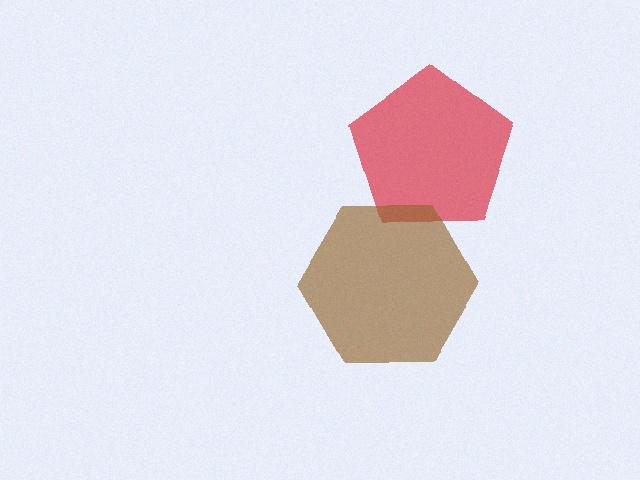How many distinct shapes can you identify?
There are 2 distinct shapes: a red pentagon, a brown hexagon.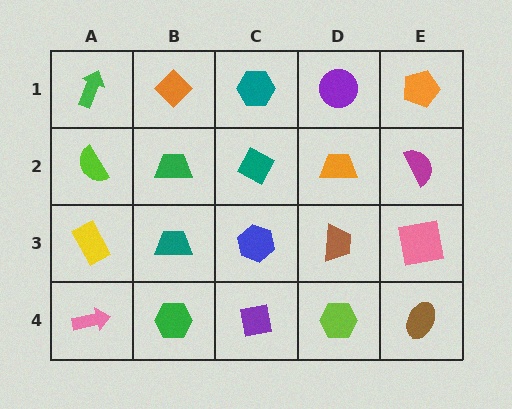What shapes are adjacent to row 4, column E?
A pink square (row 3, column E), a lime hexagon (row 4, column D).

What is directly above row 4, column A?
A yellow rectangle.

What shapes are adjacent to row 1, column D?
An orange trapezoid (row 2, column D), a teal hexagon (row 1, column C), an orange pentagon (row 1, column E).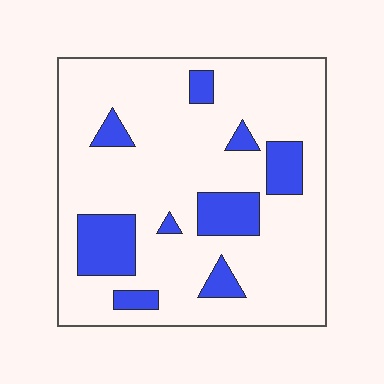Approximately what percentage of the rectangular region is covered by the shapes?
Approximately 20%.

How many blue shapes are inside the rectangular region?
9.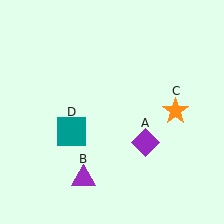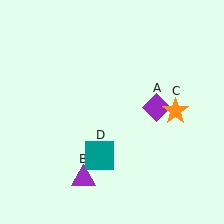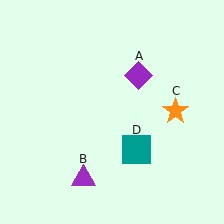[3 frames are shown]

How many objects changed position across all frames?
2 objects changed position: purple diamond (object A), teal square (object D).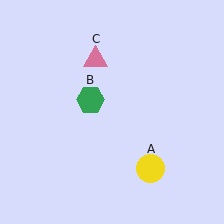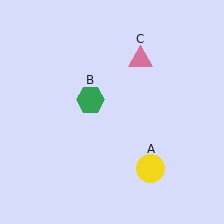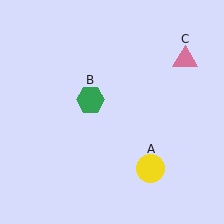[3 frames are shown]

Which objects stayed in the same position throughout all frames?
Yellow circle (object A) and green hexagon (object B) remained stationary.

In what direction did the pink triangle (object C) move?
The pink triangle (object C) moved right.